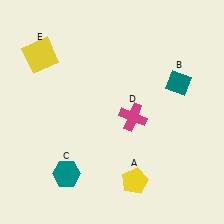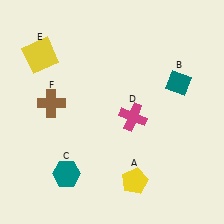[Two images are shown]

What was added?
A brown cross (F) was added in Image 2.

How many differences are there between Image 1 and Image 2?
There is 1 difference between the two images.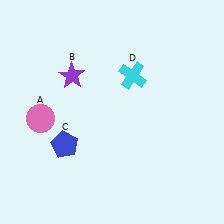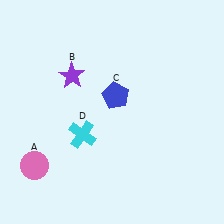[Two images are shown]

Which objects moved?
The objects that moved are: the pink circle (A), the blue pentagon (C), the cyan cross (D).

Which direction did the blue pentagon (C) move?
The blue pentagon (C) moved right.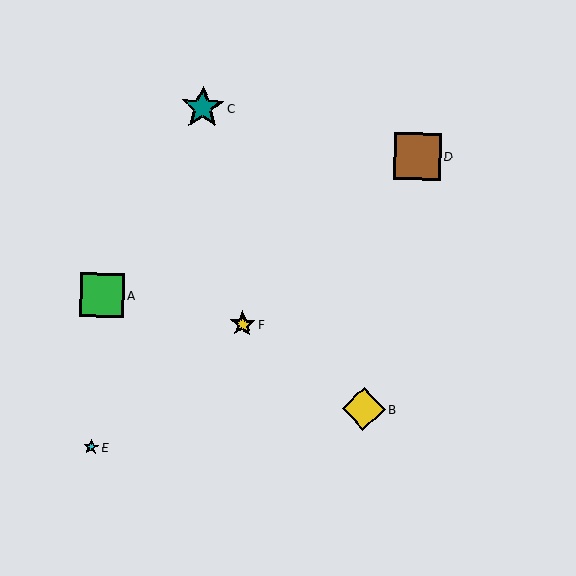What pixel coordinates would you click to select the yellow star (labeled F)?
Click at (242, 324) to select the yellow star F.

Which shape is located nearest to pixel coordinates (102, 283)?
The green square (labeled A) at (102, 295) is nearest to that location.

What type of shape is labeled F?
Shape F is a yellow star.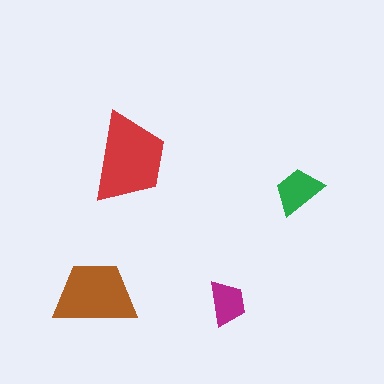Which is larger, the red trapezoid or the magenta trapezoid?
The red one.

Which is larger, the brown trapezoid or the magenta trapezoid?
The brown one.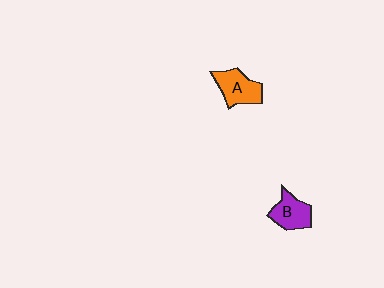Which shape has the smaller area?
Shape B (purple).